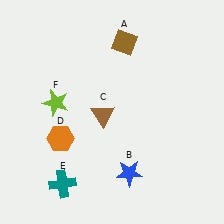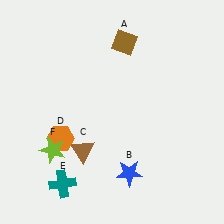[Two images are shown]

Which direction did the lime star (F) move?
The lime star (F) moved down.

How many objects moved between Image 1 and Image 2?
2 objects moved between the two images.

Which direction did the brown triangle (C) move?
The brown triangle (C) moved down.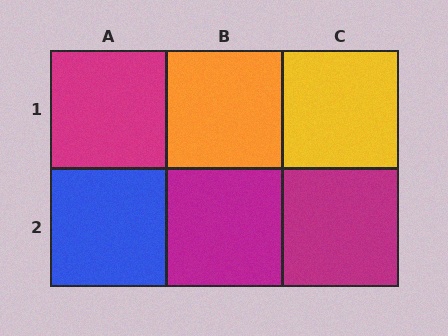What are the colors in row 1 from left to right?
Magenta, orange, yellow.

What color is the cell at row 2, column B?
Magenta.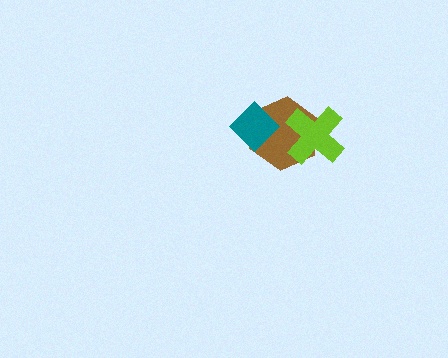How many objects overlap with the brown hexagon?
2 objects overlap with the brown hexagon.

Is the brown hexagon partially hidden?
Yes, it is partially covered by another shape.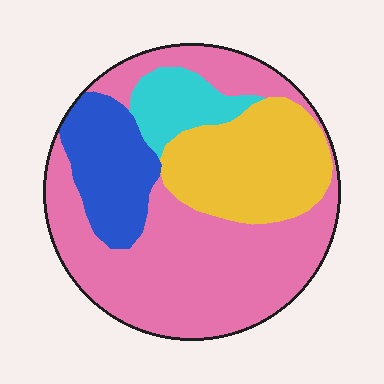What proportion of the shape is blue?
Blue takes up about one sixth (1/6) of the shape.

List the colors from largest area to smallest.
From largest to smallest: pink, yellow, blue, cyan.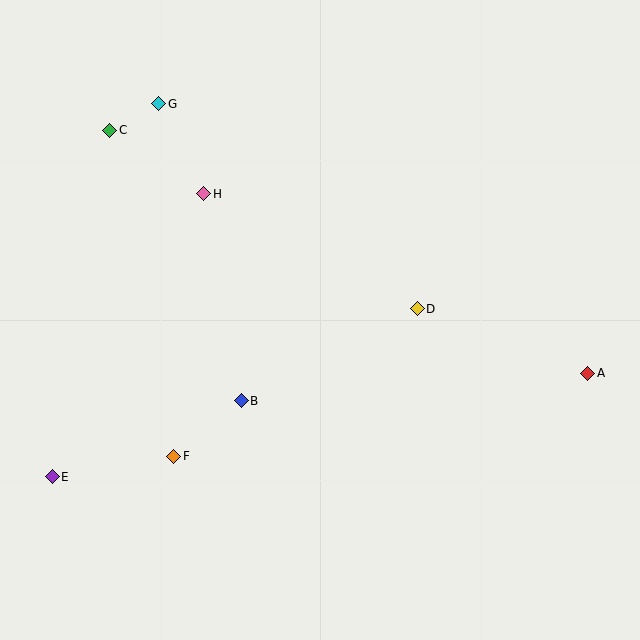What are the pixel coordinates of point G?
Point G is at (159, 104).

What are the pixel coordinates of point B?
Point B is at (241, 401).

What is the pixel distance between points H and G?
The distance between H and G is 100 pixels.